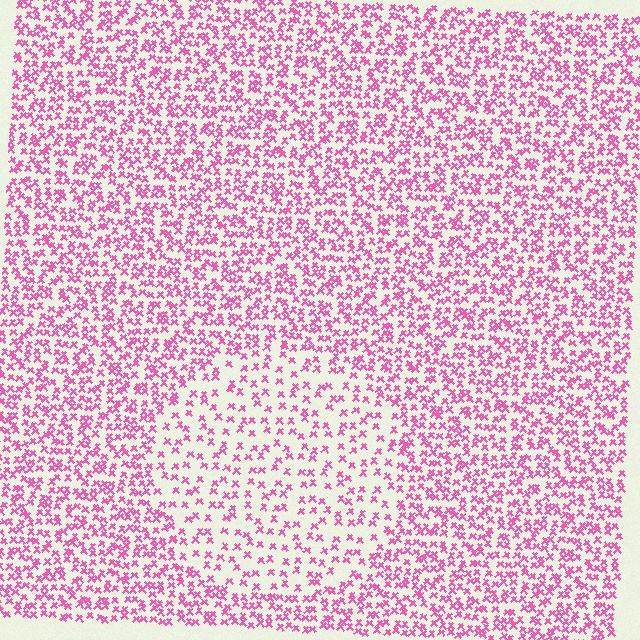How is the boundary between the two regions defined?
The boundary is defined by a change in element density (approximately 1.9x ratio). All elements are the same color, size, and shape.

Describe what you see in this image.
The image contains small pink elements arranged at two different densities. A circle-shaped region is visible where the elements are less densely packed than the surrounding area.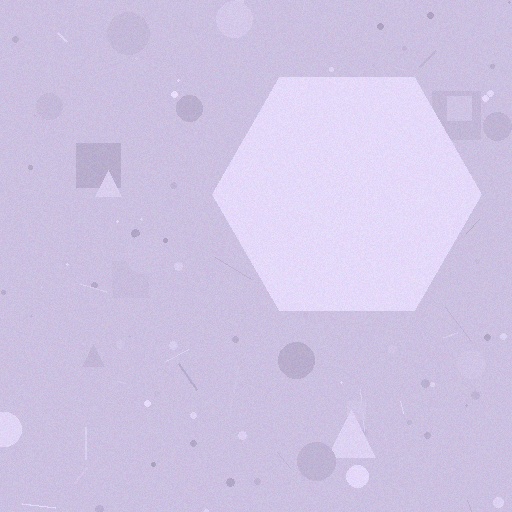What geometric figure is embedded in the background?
A hexagon is embedded in the background.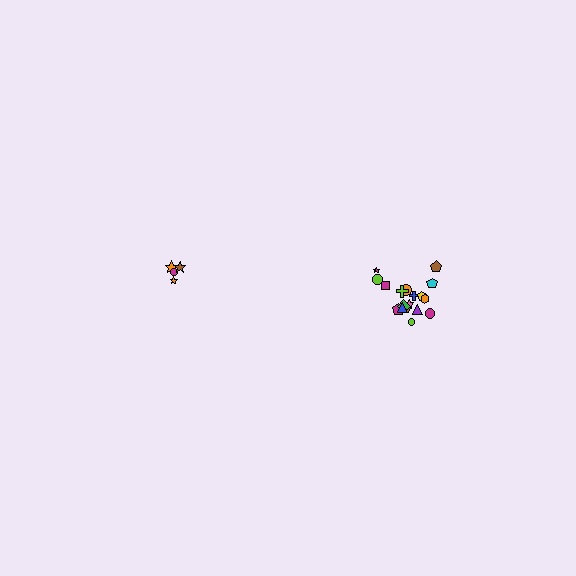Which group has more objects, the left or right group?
The right group.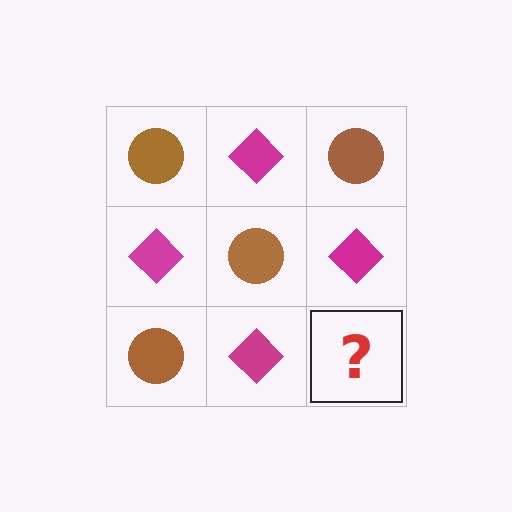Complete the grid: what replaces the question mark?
The question mark should be replaced with a brown circle.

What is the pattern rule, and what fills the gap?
The rule is that it alternates brown circle and magenta diamond in a checkerboard pattern. The gap should be filled with a brown circle.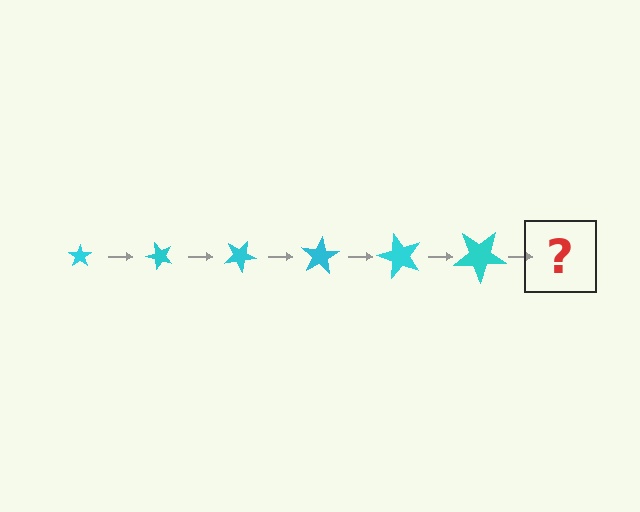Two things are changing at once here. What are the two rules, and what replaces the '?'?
The two rules are that the star grows larger each step and it rotates 50 degrees each step. The '?' should be a star, larger than the previous one and rotated 300 degrees from the start.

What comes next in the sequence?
The next element should be a star, larger than the previous one and rotated 300 degrees from the start.